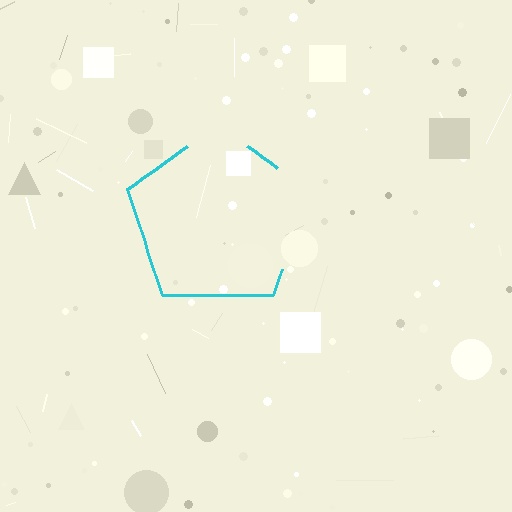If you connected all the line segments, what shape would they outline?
They would outline a pentagon.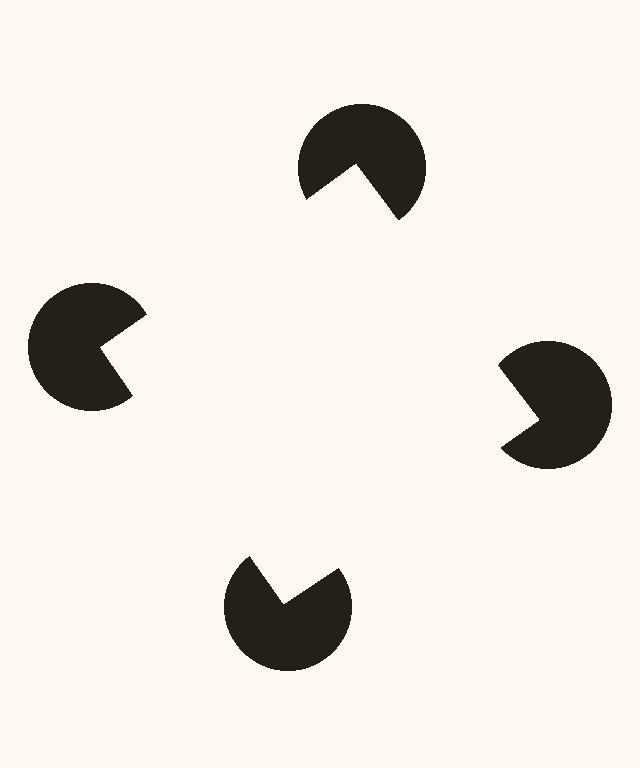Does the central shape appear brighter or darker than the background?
It typically appears slightly brighter than the background, even though no actual brightness change is drawn.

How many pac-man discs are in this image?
There are 4 — one at each vertex of the illusory square.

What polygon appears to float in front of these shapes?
An illusory square — its edges are inferred from the aligned wedge cuts in the pac-man discs, not physically drawn.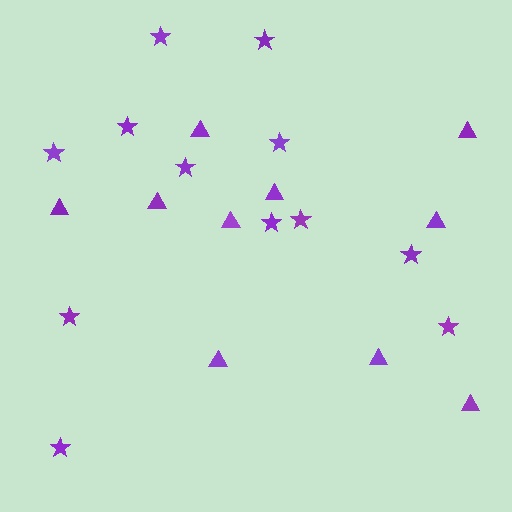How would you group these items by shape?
There are 2 groups: one group of triangles (10) and one group of stars (12).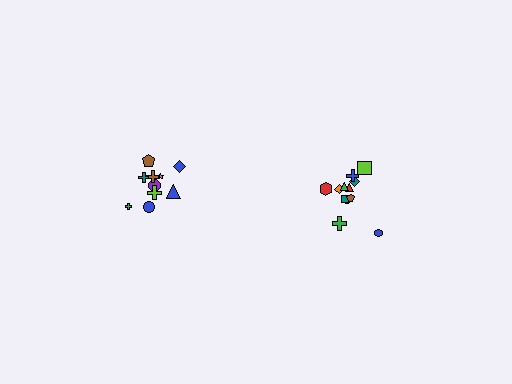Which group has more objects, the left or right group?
The right group.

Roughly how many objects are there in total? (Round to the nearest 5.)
Roughly 20 objects in total.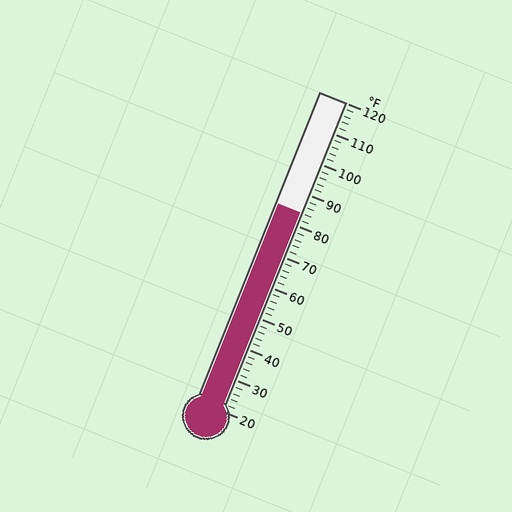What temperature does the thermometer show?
The thermometer shows approximately 84°F.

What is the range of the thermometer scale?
The thermometer scale ranges from 20°F to 120°F.